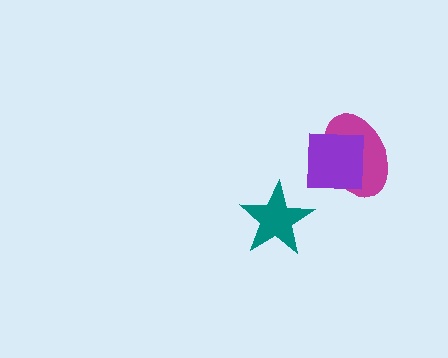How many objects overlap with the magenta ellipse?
1 object overlaps with the magenta ellipse.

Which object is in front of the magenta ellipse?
The purple square is in front of the magenta ellipse.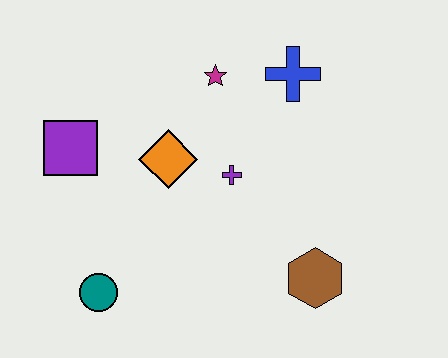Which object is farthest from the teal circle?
The blue cross is farthest from the teal circle.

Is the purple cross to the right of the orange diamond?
Yes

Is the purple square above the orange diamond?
Yes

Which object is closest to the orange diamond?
The purple cross is closest to the orange diamond.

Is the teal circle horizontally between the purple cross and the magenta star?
No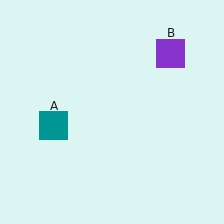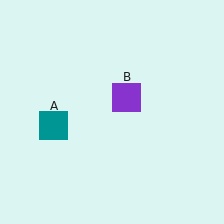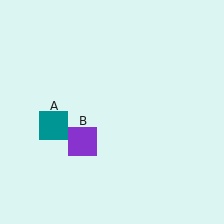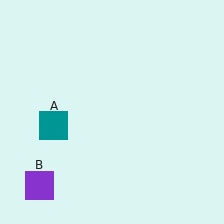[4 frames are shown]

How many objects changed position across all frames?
1 object changed position: purple square (object B).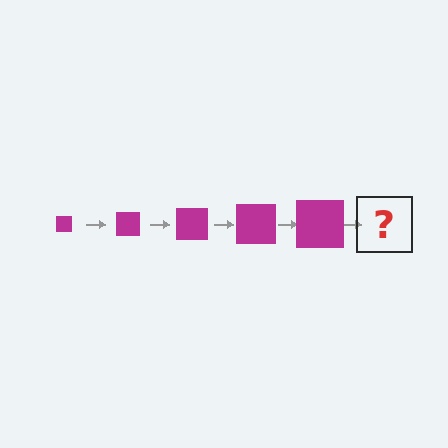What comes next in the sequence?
The next element should be a magenta square, larger than the previous one.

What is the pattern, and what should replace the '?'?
The pattern is that the square gets progressively larger each step. The '?' should be a magenta square, larger than the previous one.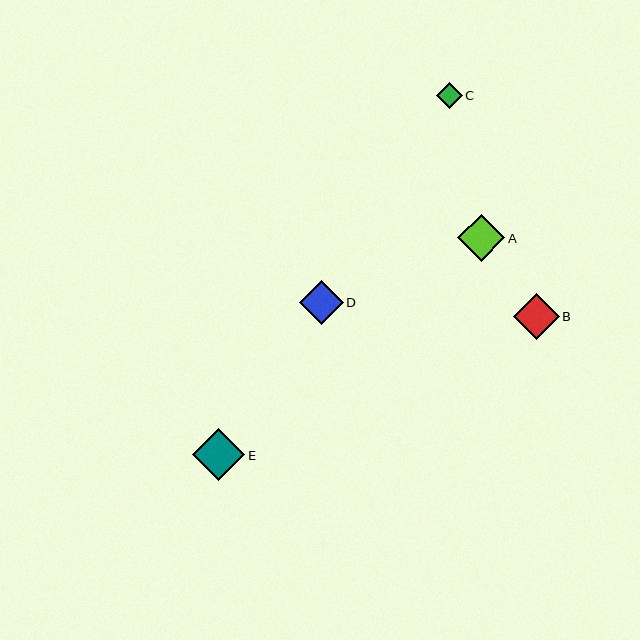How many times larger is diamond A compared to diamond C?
Diamond A is approximately 1.9 times the size of diamond C.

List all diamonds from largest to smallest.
From largest to smallest: E, A, B, D, C.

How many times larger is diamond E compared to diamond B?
Diamond E is approximately 1.1 times the size of diamond B.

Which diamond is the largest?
Diamond E is the largest with a size of approximately 52 pixels.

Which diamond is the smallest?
Diamond C is the smallest with a size of approximately 25 pixels.